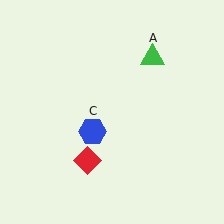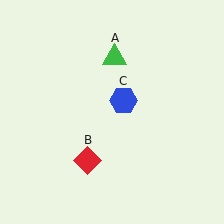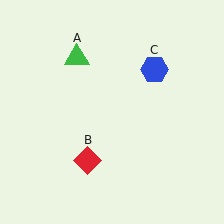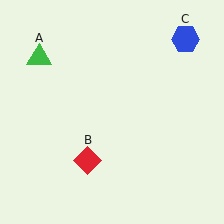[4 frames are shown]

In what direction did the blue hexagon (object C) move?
The blue hexagon (object C) moved up and to the right.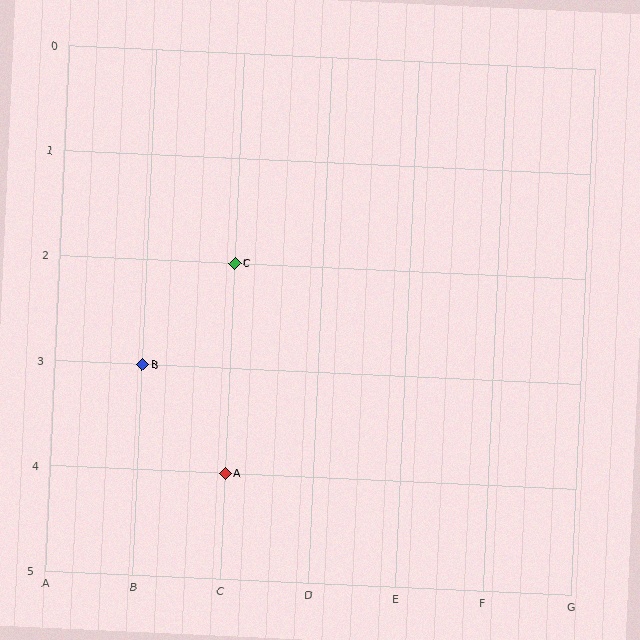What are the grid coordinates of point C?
Point C is at grid coordinates (C, 2).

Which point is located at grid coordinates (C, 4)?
Point A is at (C, 4).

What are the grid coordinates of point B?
Point B is at grid coordinates (B, 3).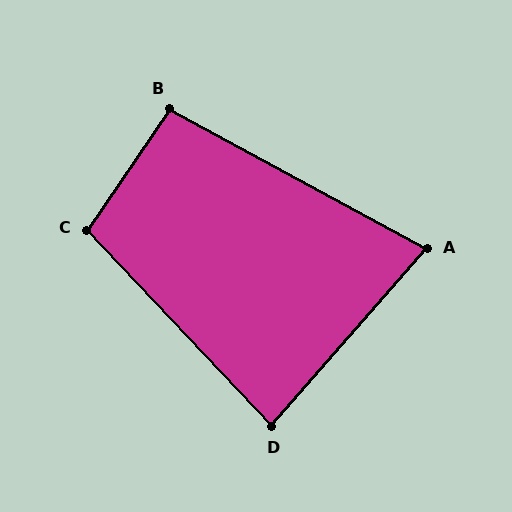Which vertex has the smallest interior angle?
A, at approximately 77 degrees.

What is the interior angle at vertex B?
Approximately 95 degrees (obtuse).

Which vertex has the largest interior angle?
C, at approximately 103 degrees.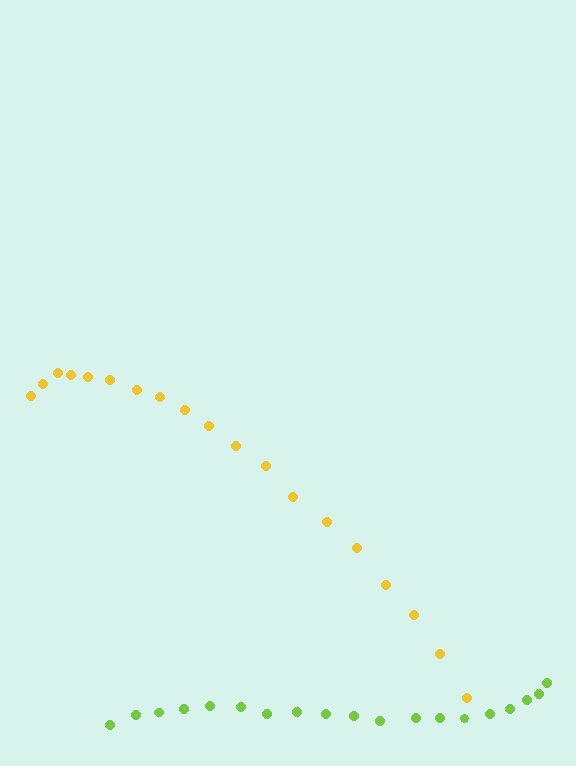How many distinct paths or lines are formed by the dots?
There are 2 distinct paths.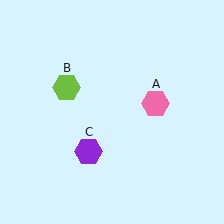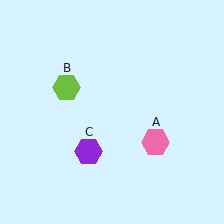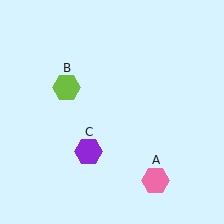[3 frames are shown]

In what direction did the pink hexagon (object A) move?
The pink hexagon (object A) moved down.